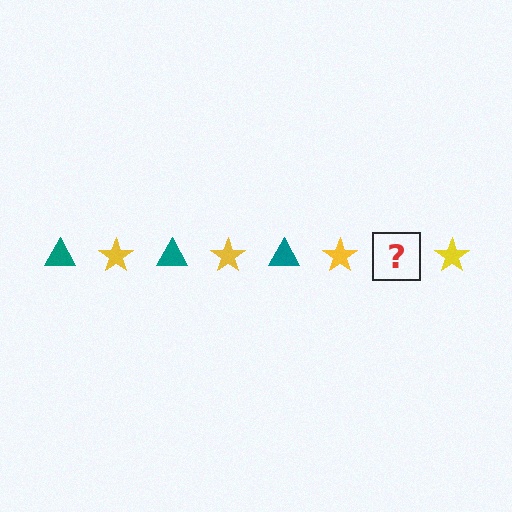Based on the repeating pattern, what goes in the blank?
The blank should be a teal triangle.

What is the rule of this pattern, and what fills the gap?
The rule is that the pattern alternates between teal triangle and yellow star. The gap should be filled with a teal triangle.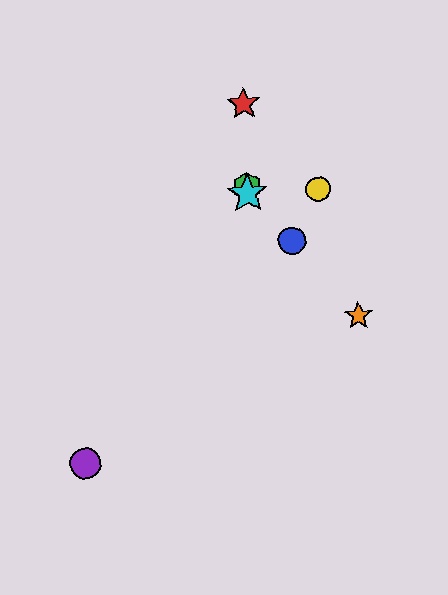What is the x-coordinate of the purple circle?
The purple circle is at x≈86.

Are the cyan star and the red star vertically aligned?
Yes, both are at x≈247.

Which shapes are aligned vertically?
The red star, the green hexagon, the cyan star are aligned vertically.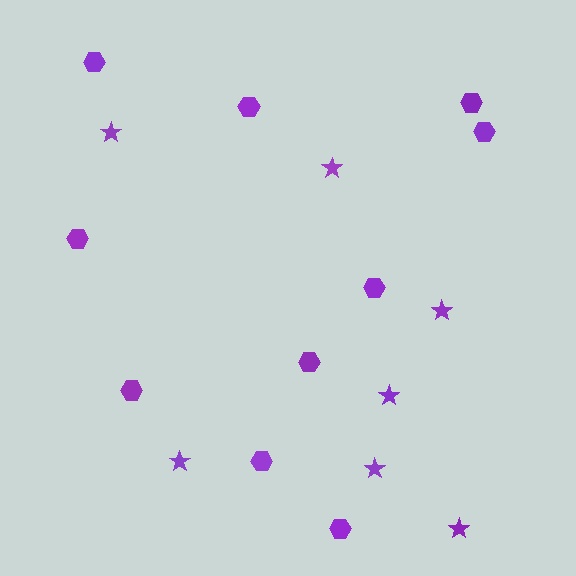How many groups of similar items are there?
There are 2 groups: one group of hexagons (10) and one group of stars (7).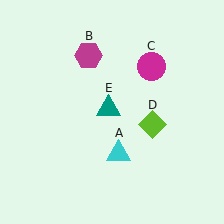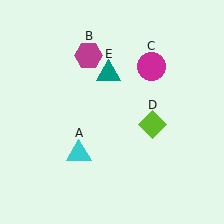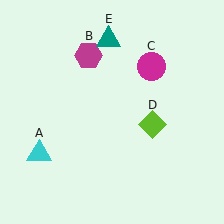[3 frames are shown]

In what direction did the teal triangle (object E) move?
The teal triangle (object E) moved up.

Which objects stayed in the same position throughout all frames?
Magenta hexagon (object B) and magenta circle (object C) and lime diamond (object D) remained stationary.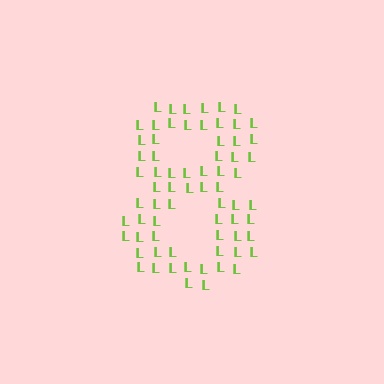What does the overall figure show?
The overall figure shows the digit 8.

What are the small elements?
The small elements are letter L's.